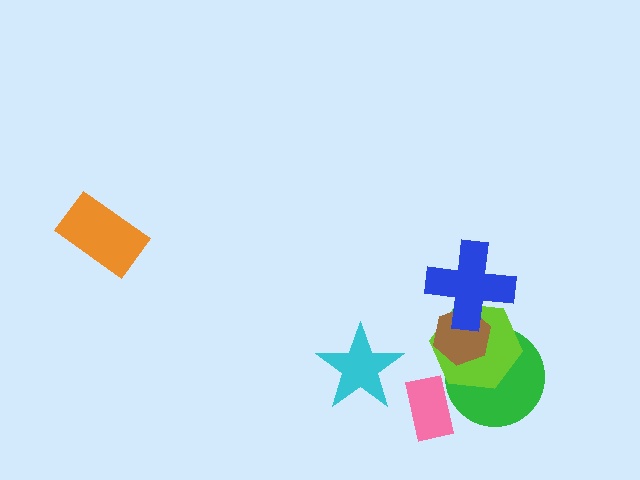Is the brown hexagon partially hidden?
Yes, it is partially covered by another shape.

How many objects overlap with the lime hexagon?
3 objects overlap with the lime hexagon.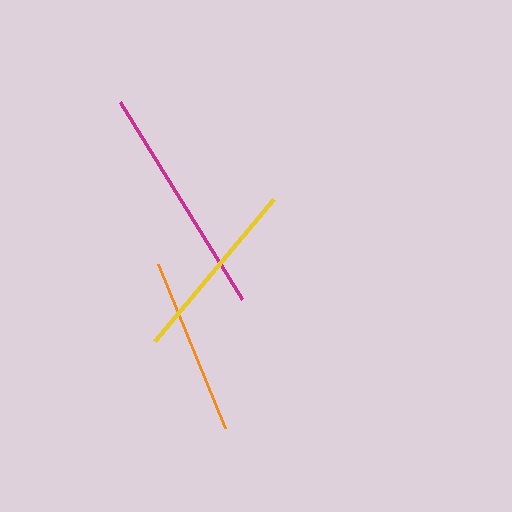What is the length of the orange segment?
The orange segment is approximately 178 pixels long.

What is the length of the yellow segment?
The yellow segment is approximately 186 pixels long.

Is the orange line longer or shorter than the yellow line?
The yellow line is longer than the orange line.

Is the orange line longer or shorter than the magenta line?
The magenta line is longer than the orange line.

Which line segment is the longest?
The magenta line is the longest at approximately 232 pixels.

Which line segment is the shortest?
The orange line is the shortest at approximately 178 pixels.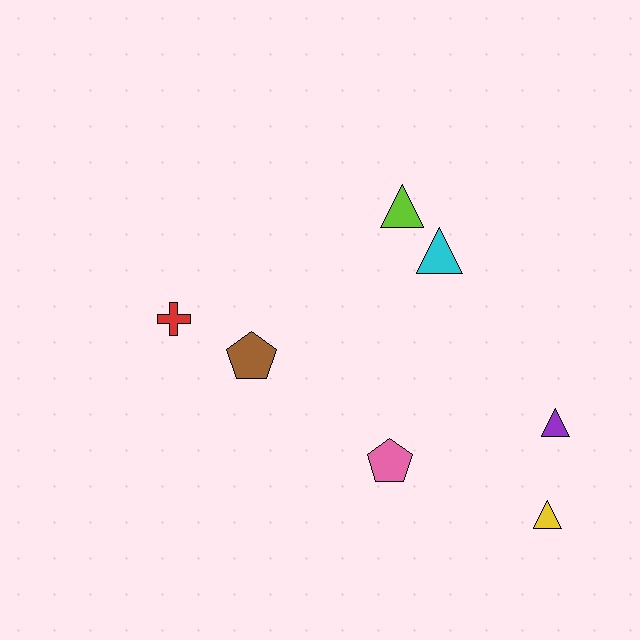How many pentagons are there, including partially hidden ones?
There are 2 pentagons.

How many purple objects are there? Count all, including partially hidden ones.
There is 1 purple object.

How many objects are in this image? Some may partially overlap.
There are 7 objects.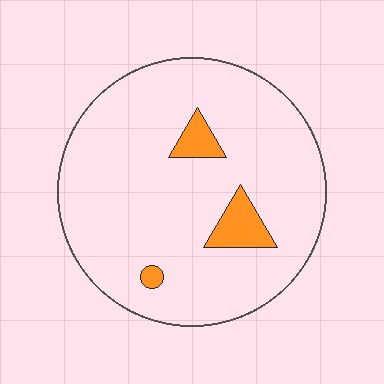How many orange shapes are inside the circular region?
3.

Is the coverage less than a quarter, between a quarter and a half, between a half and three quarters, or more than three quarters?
Less than a quarter.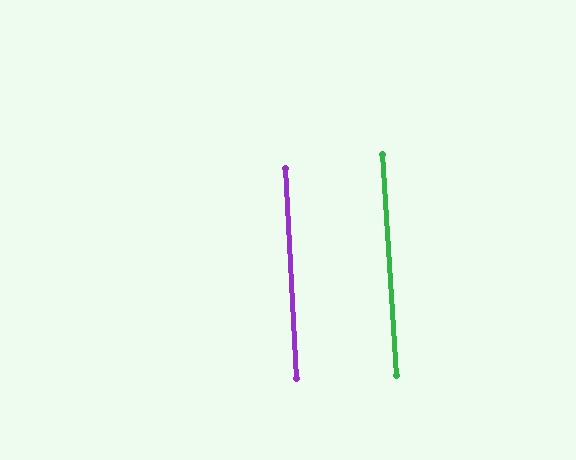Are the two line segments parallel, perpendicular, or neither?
Parallel — their directions differ by only 0.9°.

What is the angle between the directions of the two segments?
Approximately 1 degree.